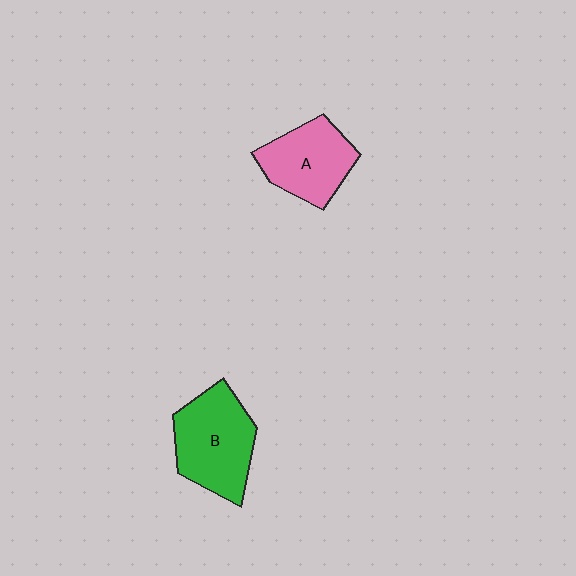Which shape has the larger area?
Shape B (green).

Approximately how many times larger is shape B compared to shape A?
Approximately 1.2 times.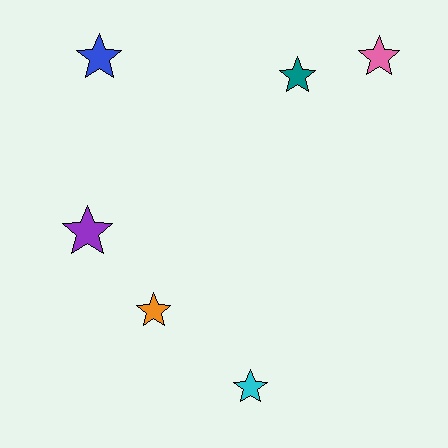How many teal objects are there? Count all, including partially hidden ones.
There is 1 teal object.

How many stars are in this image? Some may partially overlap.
There are 6 stars.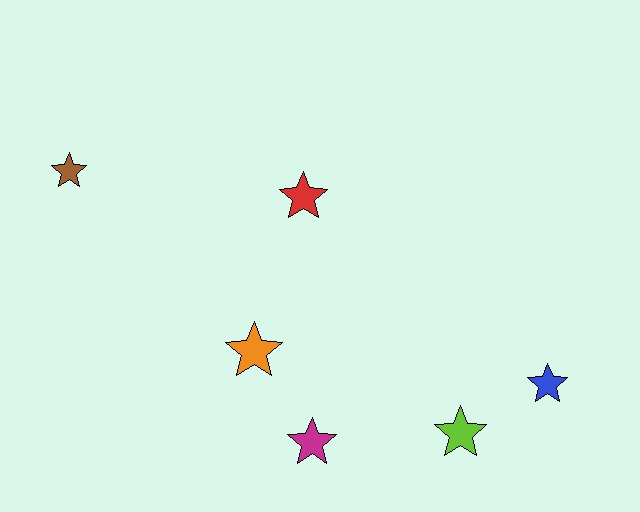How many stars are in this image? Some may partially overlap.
There are 6 stars.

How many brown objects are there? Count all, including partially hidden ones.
There is 1 brown object.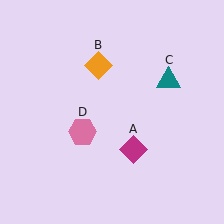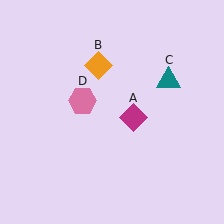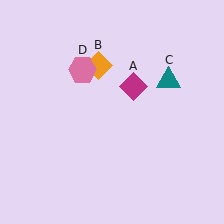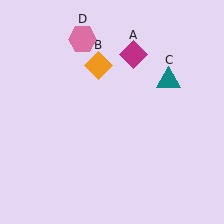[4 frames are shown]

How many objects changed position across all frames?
2 objects changed position: magenta diamond (object A), pink hexagon (object D).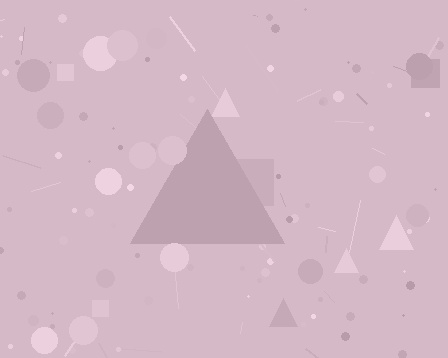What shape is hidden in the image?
A triangle is hidden in the image.